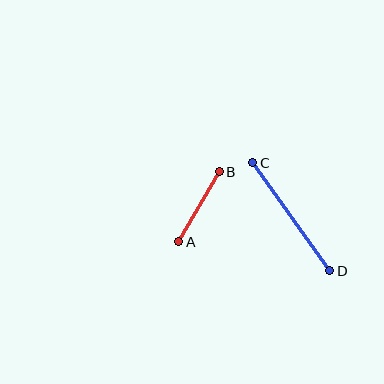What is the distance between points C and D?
The distance is approximately 133 pixels.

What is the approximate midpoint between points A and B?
The midpoint is at approximately (199, 207) pixels.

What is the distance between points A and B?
The distance is approximately 81 pixels.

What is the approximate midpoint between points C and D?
The midpoint is at approximately (291, 217) pixels.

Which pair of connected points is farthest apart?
Points C and D are farthest apart.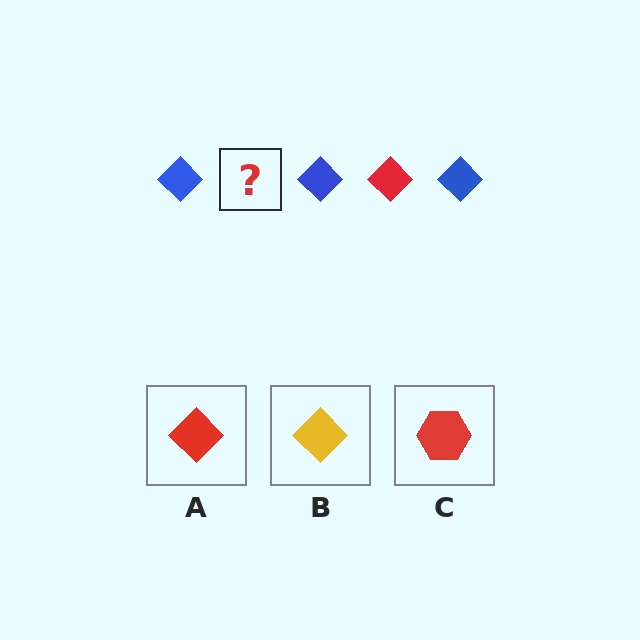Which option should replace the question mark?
Option A.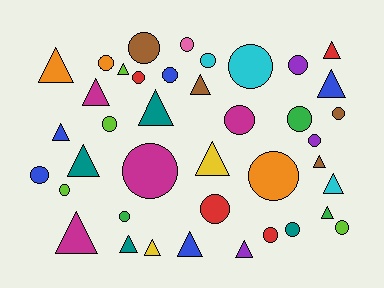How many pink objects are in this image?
There is 1 pink object.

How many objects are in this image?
There are 40 objects.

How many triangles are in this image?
There are 18 triangles.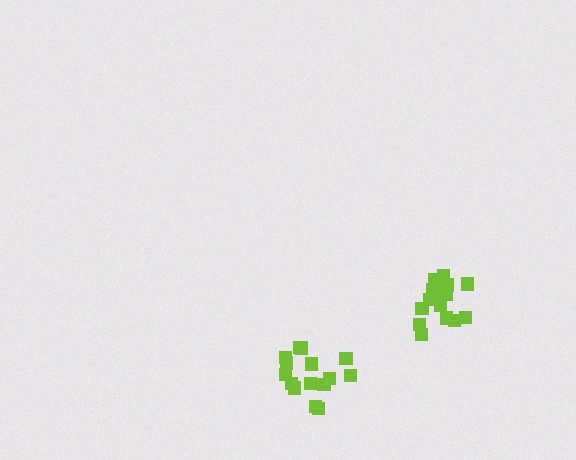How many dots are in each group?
Group 1: 18 dots, Group 2: 16 dots (34 total).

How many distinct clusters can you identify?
There are 2 distinct clusters.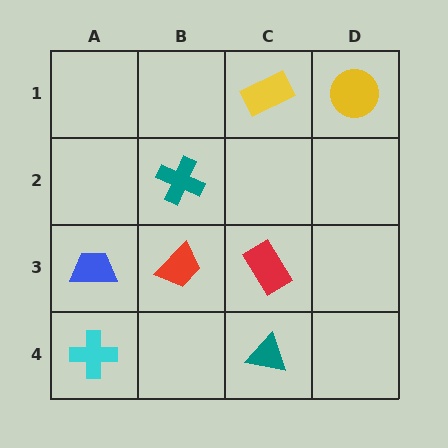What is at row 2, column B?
A teal cross.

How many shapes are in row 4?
2 shapes.